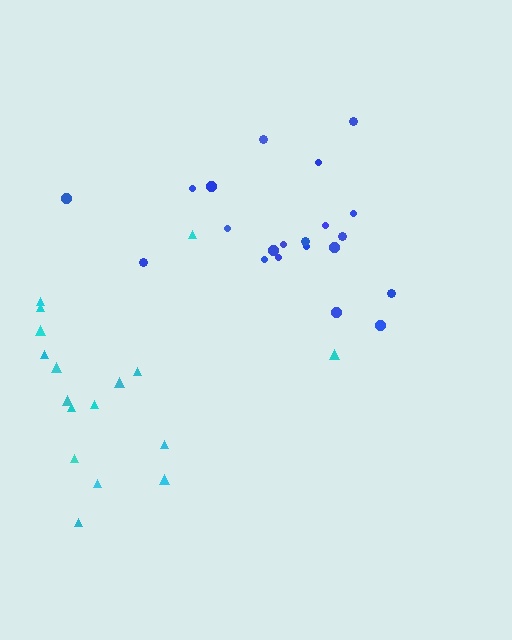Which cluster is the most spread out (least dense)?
Cyan.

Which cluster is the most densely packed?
Blue.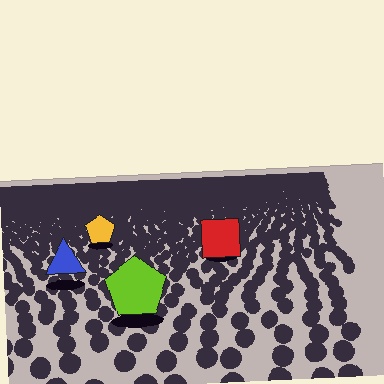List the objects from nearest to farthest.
From nearest to farthest: the lime pentagon, the blue triangle, the red square, the yellow pentagon.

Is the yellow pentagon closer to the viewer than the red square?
No. The red square is closer — you can tell from the texture gradient: the ground texture is coarser near it.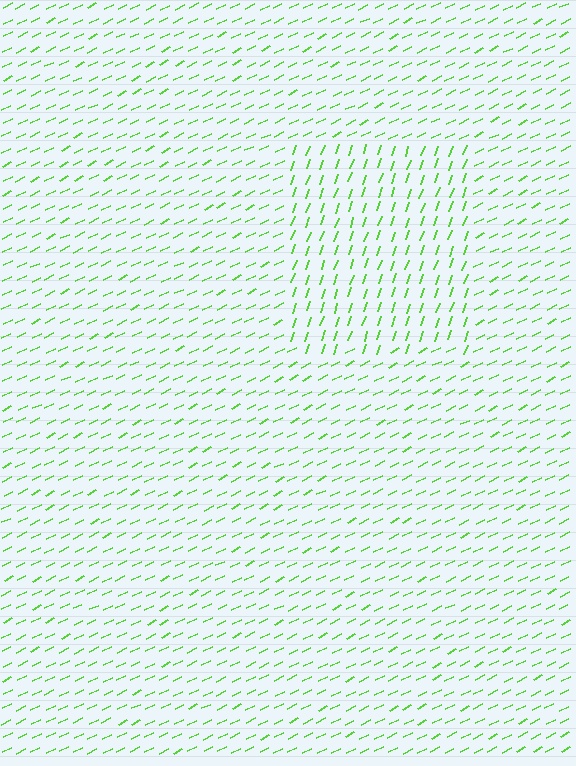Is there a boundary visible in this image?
Yes, there is a texture boundary formed by a change in line orientation.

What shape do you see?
I see a rectangle.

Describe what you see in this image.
The image is filled with small lime line segments. A rectangle region in the image has lines oriented differently from the surrounding lines, creating a visible texture boundary.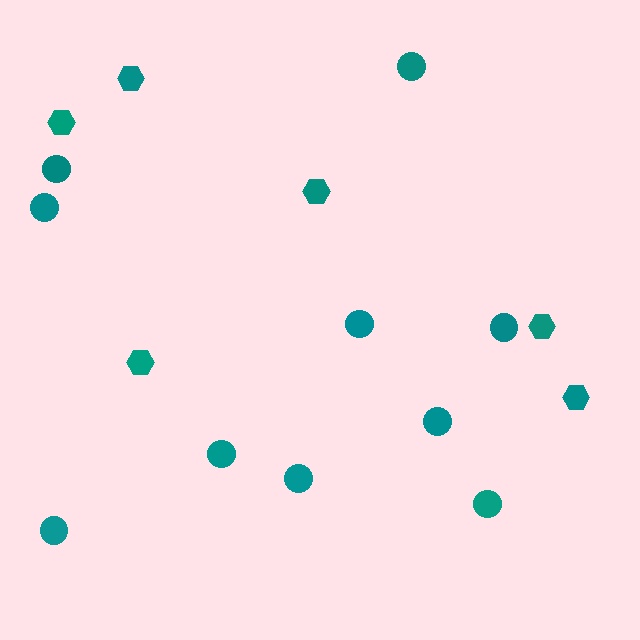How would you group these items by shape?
There are 2 groups: one group of circles (10) and one group of hexagons (6).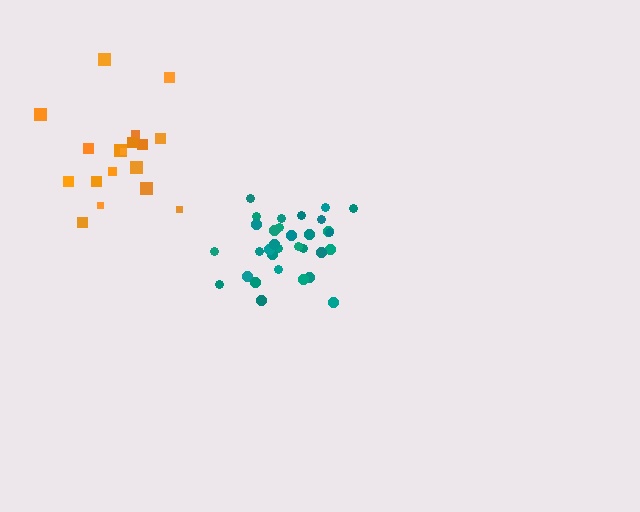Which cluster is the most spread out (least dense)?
Orange.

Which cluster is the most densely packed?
Teal.